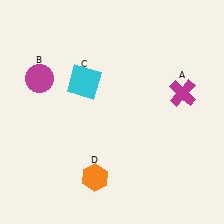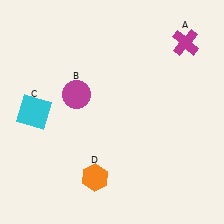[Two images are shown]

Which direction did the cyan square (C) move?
The cyan square (C) moved left.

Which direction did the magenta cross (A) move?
The magenta cross (A) moved up.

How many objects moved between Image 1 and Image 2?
3 objects moved between the two images.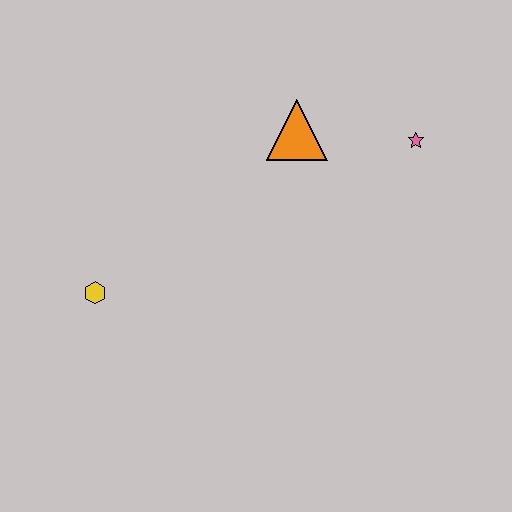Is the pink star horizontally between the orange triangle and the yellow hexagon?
No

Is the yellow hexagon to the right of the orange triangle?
No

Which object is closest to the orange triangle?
The pink star is closest to the orange triangle.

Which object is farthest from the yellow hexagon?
The pink star is farthest from the yellow hexagon.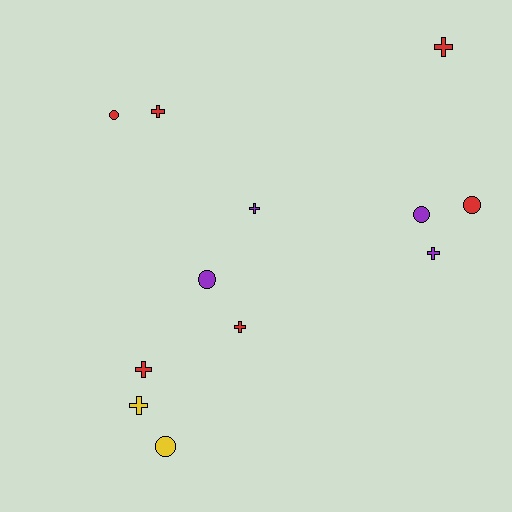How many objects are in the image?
There are 12 objects.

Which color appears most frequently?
Red, with 6 objects.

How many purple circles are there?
There are 2 purple circles.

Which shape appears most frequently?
Cross, with 7 objects.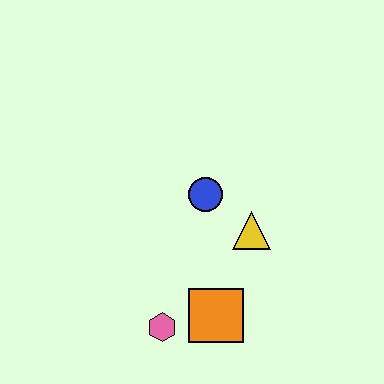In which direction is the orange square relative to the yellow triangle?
The orange square is below the yellow triangle.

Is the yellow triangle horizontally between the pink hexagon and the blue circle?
No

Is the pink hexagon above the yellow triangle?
No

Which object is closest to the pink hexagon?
The orange square is closest to the pink hexagon.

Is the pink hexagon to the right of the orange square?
No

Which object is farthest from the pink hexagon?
The blue circle is farthest from the pink hexagon.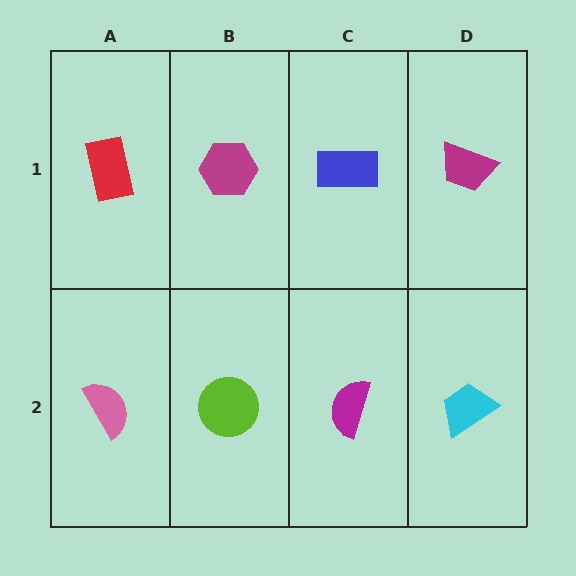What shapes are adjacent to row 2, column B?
A magenta hexagon (row 1, column B), a pink semicircle (row 2, column A), a magenta semicircle (row 2, column C).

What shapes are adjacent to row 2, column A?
A red rectangle (row 1, column A), a lime circle (row 2, column B).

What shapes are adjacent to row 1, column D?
A cyan trapezoid (row 2, column D), a blue rectangle (row 1, column C).